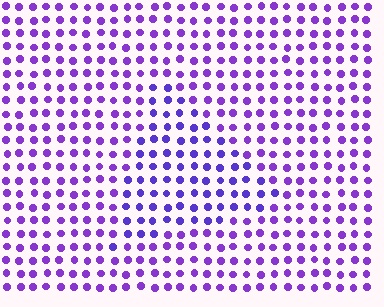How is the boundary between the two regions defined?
The boundary is defined purely by a slight shift in hue (about 20 degrees). Spacing, size, and orientation are identical on both sides.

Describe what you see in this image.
The image is filled with small purple elements in a uniform arrangement. A triangle-shaped region is visible where the elements are tinted to a slightly different hue, forming a subtle color boundary.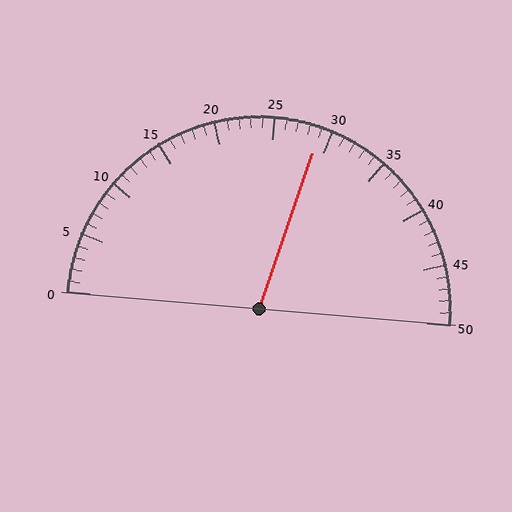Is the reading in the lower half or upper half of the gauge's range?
The reading is in the upper half of the range (0 to 50).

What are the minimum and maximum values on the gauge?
The gauge ranges from 0 to 50.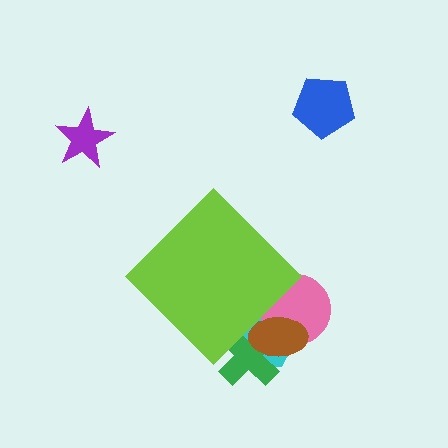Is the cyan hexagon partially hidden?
Yes, the cyan hexagon is partially hidden behind the lime diamond.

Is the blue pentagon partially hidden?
No, the blue pentagon is fully visible.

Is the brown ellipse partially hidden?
Yes, the brown ellipse is partially hidden behind the lime diamond.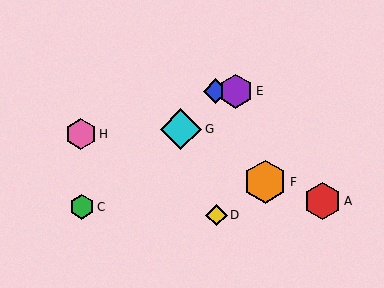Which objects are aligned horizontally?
Objects B, E are aligned horizontally.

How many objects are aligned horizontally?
2 objects (B, E) are aligned horizontally.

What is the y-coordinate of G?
Object G is at y≈129.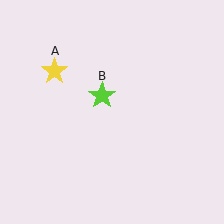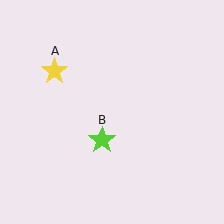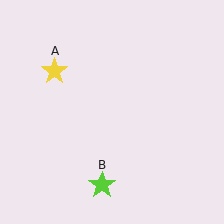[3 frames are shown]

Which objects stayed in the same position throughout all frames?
Yellow star (object A) remained stationary.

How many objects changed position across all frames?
1 object changed position: lime star (object B).